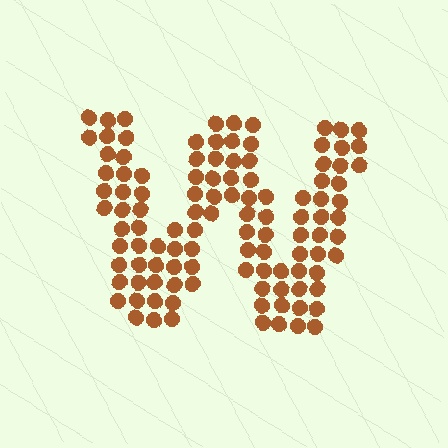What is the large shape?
The large shape is the letter W.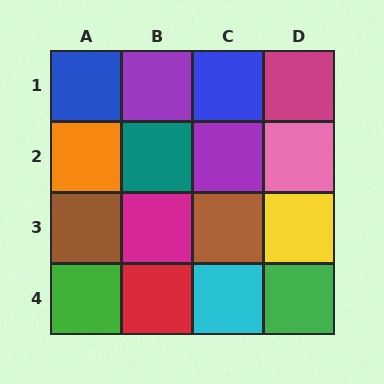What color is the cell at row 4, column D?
Green.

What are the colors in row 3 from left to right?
Brown, magenta, brown, yellow.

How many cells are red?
1 cell is red.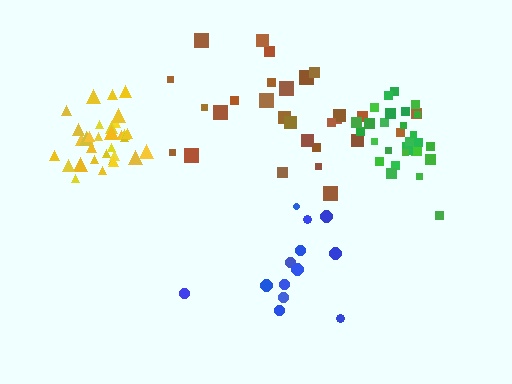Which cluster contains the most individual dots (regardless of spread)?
Yellow (33).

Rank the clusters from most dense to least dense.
yellow, green, blue, brown.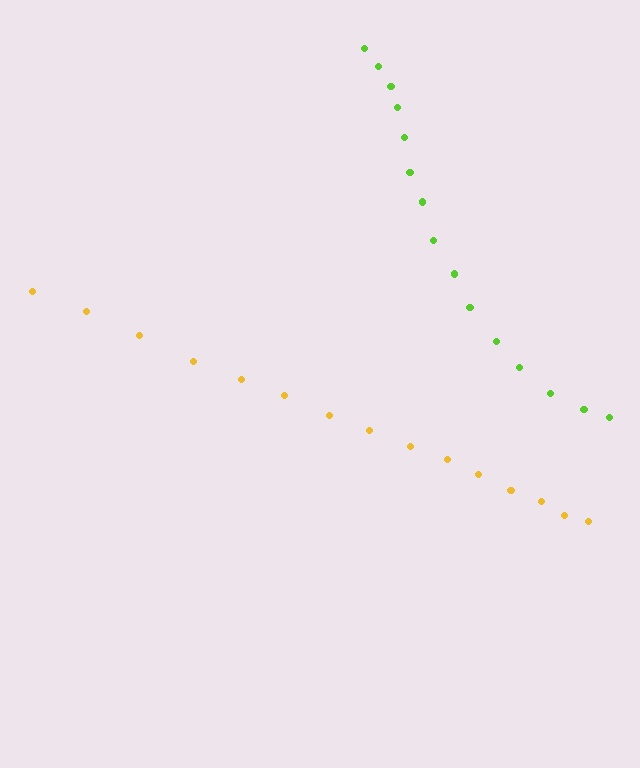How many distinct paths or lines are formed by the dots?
There are 2 distinct paths.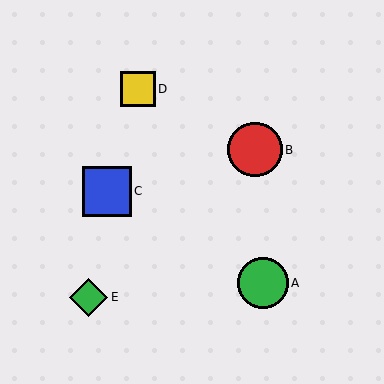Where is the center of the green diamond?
The center of the green diamond is at (88, 297).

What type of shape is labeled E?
Shape E is a green diamond.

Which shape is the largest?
The red circle (labeled B) is the largest.